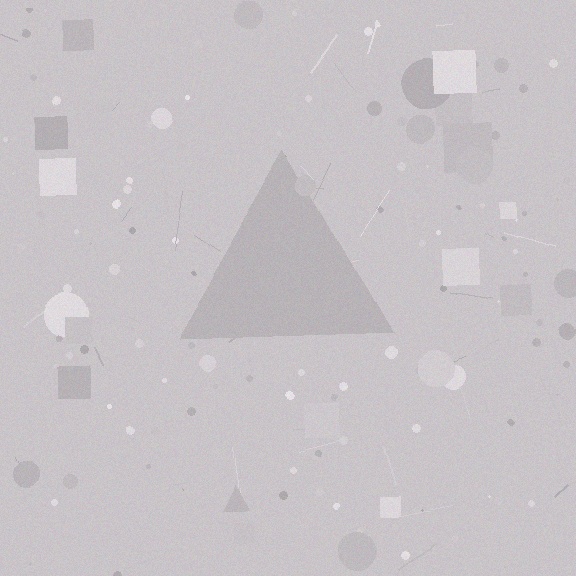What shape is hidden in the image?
A triangle is hidden in the image.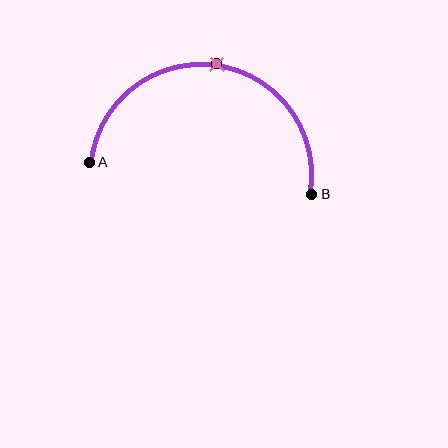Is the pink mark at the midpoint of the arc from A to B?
Yes. The pink mark lies on the arc at equal arc-length from both A and B — it is the arc midpoint.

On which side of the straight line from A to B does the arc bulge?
The arc bulges above the straight line connecting A and B.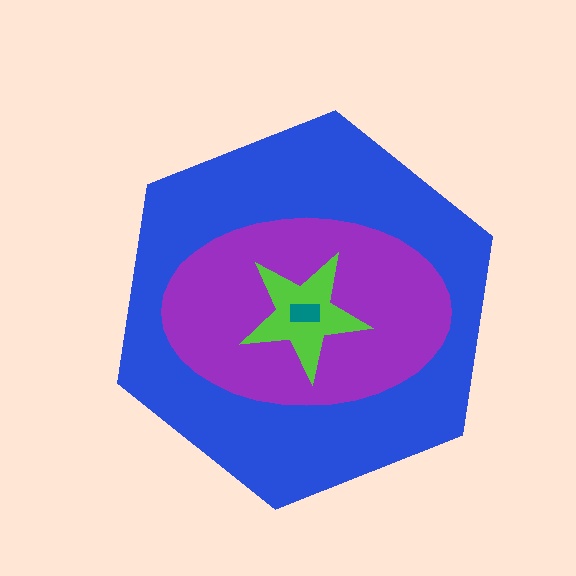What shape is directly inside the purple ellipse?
The lime star.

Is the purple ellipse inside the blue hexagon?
Yes.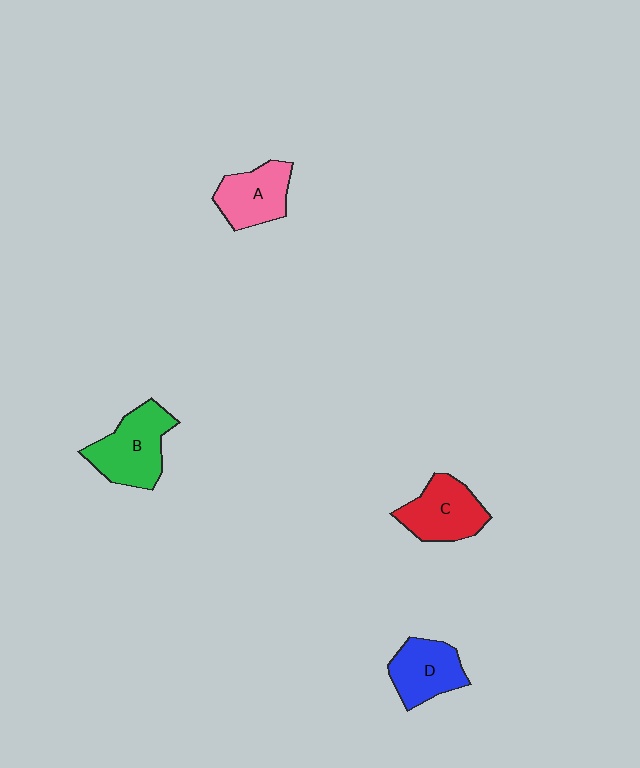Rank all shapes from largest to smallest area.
From largest to smallest: B (green), C (red), A (pink), D (blue).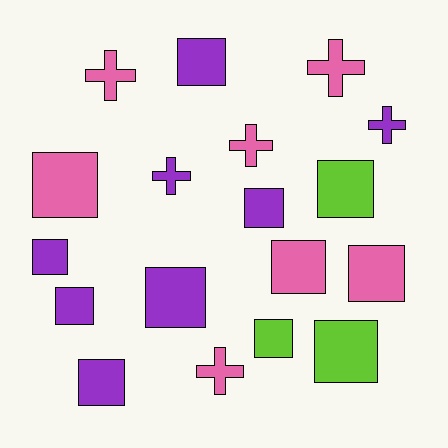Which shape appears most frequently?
Square, with 12 objects.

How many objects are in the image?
There are 18 objects.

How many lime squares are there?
There are 3 lime squares.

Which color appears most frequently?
Purple, with 8 objects.